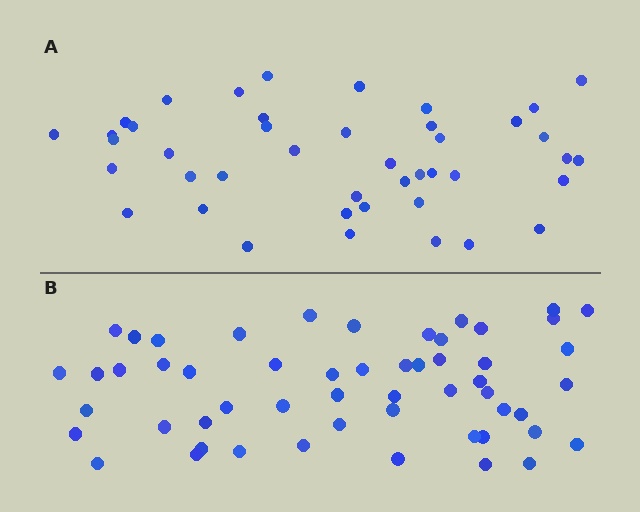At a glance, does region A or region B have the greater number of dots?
Region B (the bottom region) has more dots.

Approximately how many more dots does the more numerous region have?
Region B has roughly 12 or so more dots than region A.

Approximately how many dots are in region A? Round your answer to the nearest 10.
About 40 dots. (The exact count is 43, which rounds to 40.)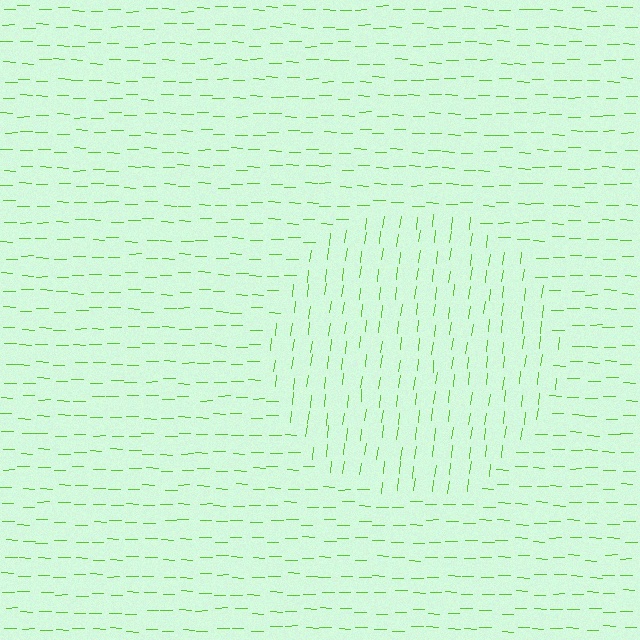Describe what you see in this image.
The image is filled with small lime line segments. A circle region in the image has lines oriented differently from the surrounding lines, creating a visible texture boundary.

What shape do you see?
I see a circle.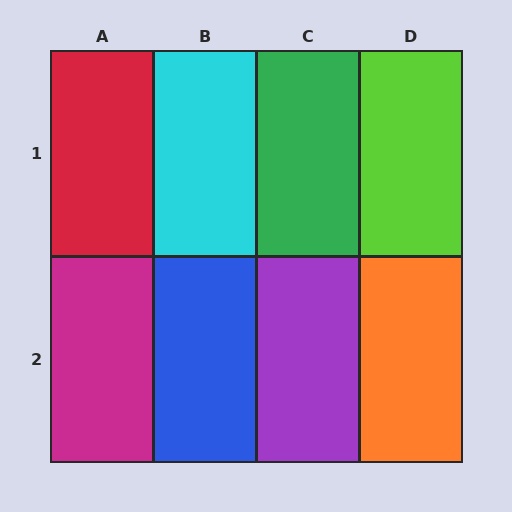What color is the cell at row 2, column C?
Purple.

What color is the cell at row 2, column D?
Orange.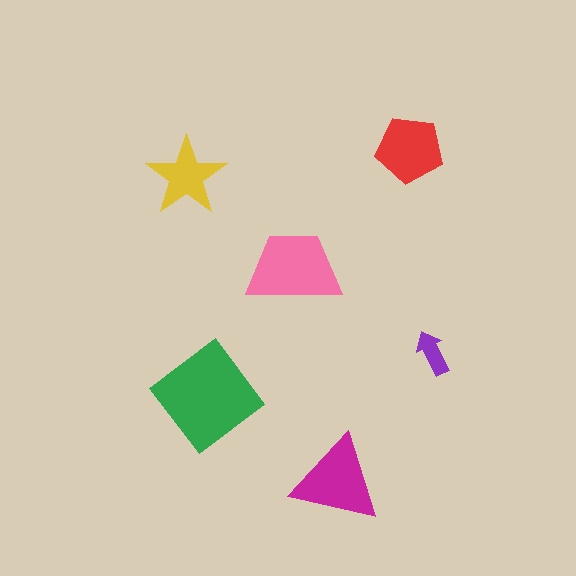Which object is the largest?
The green diamond.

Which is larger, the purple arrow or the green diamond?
The green diamond.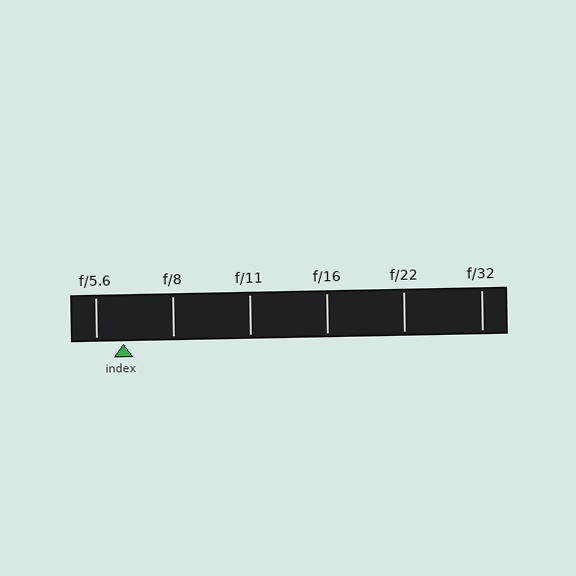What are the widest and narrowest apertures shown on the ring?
The widest aperture shown is f/5.6 and the narrowest is f/32.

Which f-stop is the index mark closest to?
The index mark is closest to f/5.6.